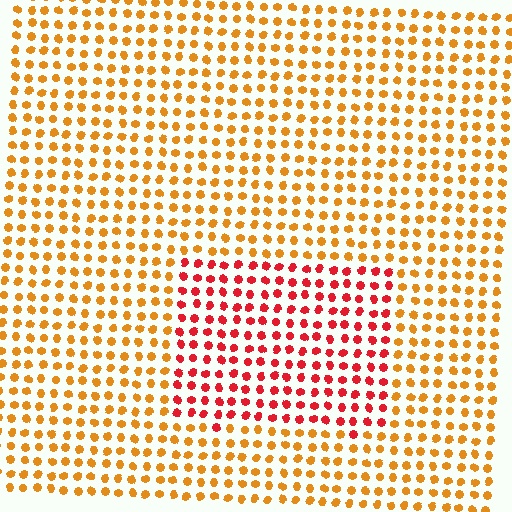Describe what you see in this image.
The image is filled with small orange elements in a uniform arrangement. A rectangle-shaped region is visible where the elements are tinted to a slightly different hue, forming a subtle color boundary.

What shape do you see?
I see a rectangle.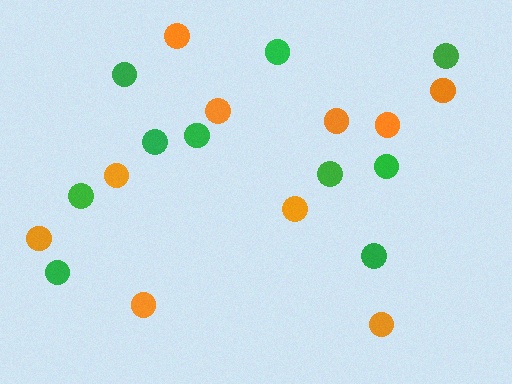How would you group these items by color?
There are 2 groups: one group of green circles (10) and one group of orange circles (10).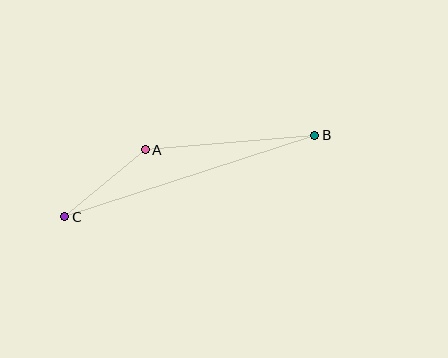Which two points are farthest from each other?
Points B and C are farthest from each other.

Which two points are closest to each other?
Points A and C are closest to each other.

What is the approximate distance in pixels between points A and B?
The distance between A and B is approximately 170 pixels.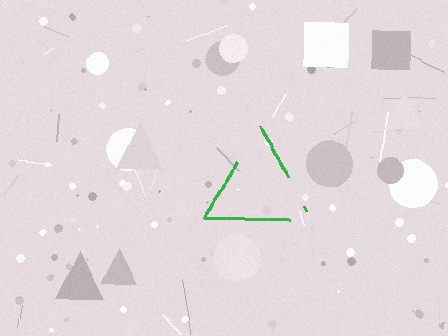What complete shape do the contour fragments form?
The contour fragments form a triangle.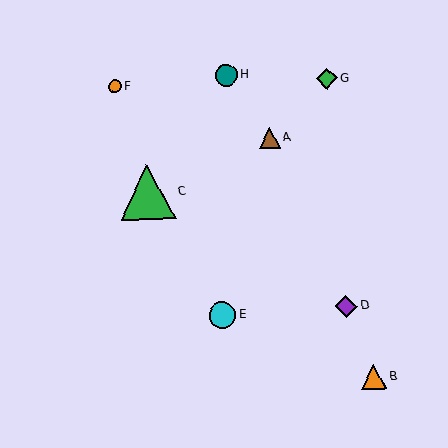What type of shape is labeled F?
Shape F is an orange circle.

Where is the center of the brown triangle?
The center of the brown triangle is at (270, 138).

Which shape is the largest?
The green triangle (labeled C) is the largest.